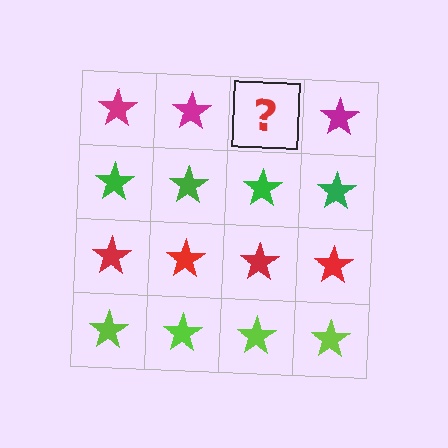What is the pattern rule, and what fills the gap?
The rule is that each row has a consistent color. The gap should be filled with a magenta star.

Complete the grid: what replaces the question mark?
The question mark should be replaced with a magenta star.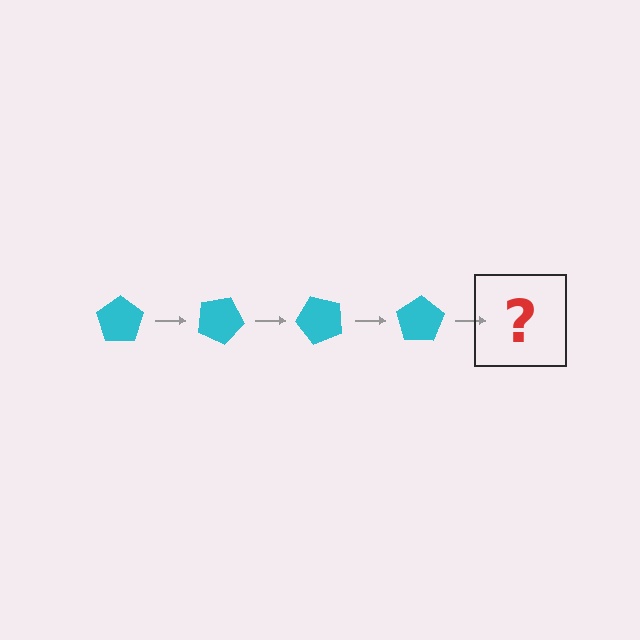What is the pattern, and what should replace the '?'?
The pattern is that the pentagon rotates 25 degrees each step. The '?' should be a cyan pentagon rotated 100 degrees.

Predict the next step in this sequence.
The next step is a cyan pentagon rotated 100 degrees.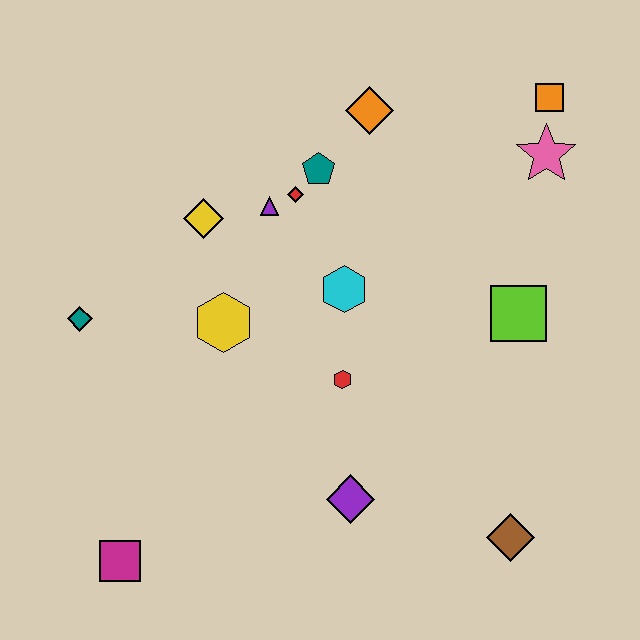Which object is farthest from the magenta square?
The orange square is farthest from the magenta square.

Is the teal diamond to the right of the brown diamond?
No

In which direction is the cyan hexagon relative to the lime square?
The cyan hexagon is to the left of the lime square.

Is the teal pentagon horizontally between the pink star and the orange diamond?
No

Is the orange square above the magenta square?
Yes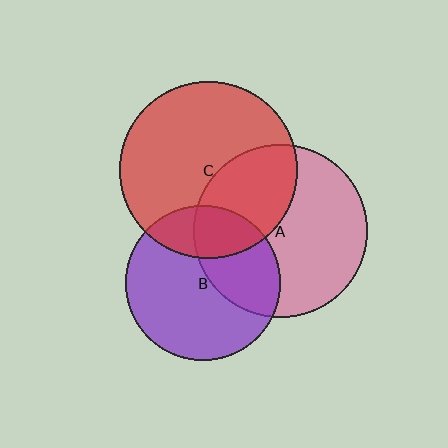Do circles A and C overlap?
Yes.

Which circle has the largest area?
Circle C (red).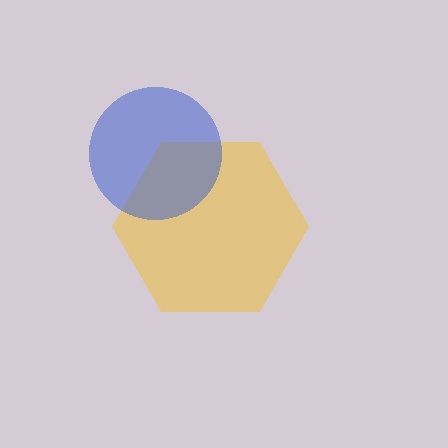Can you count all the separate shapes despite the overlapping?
Yes, there are 2 separate shapes.